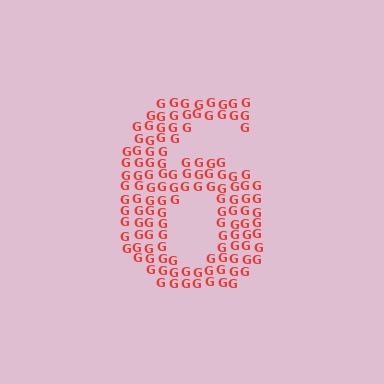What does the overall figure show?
The overall figure shows the digit 6.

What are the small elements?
The small elements are letter G's.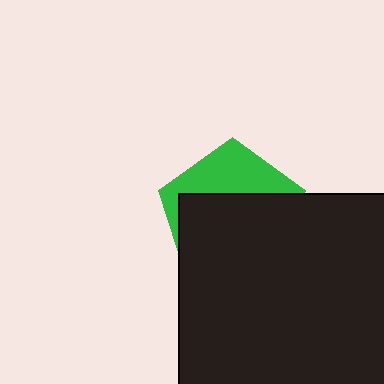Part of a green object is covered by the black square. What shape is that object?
It is a pentagon.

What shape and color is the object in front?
The object in front is a black square.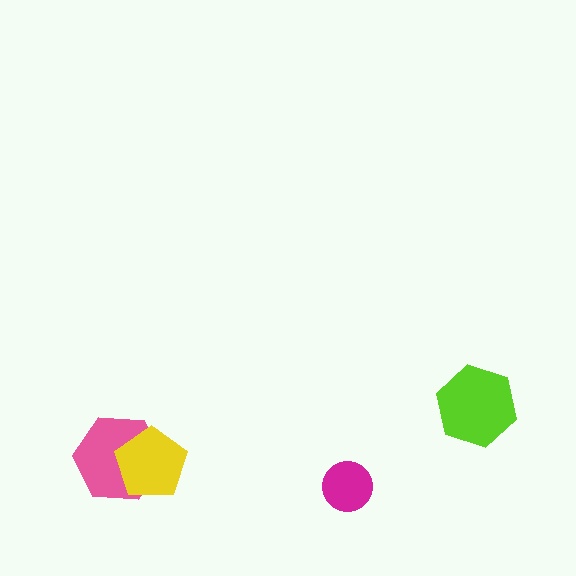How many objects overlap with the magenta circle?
0 objects overlap with the magenta circle.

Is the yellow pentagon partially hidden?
No, no other shape covers it.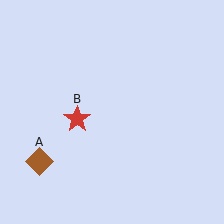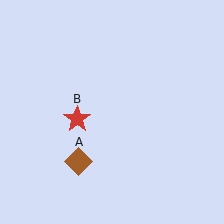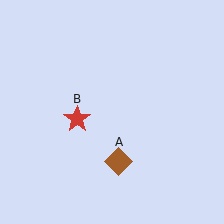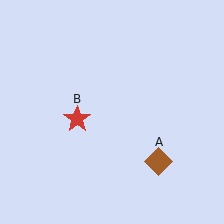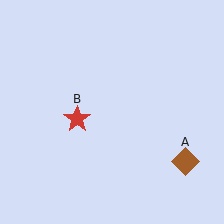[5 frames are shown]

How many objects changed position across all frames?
1 object changed position: brown diamond (object A).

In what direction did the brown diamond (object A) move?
The brown diamond (object A) moved right.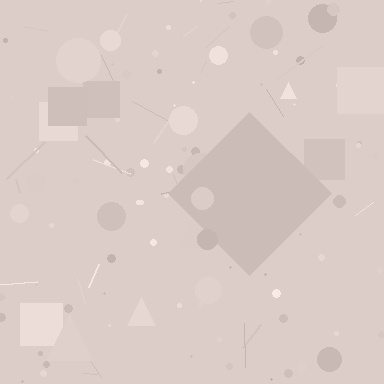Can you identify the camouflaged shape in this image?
The camouflaged shape is a diamond.